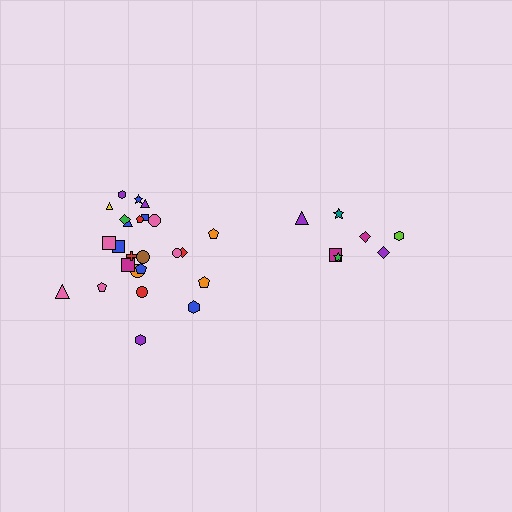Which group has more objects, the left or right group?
The left group.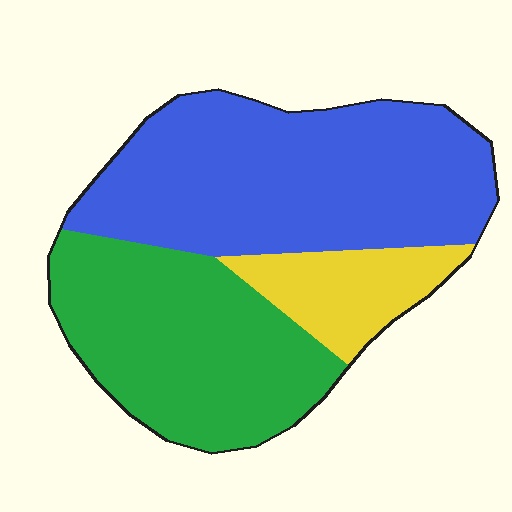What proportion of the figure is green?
Green takes up about three eighths (3/8) of the figure.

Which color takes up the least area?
Yellow, at roughly 15%.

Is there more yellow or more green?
Green.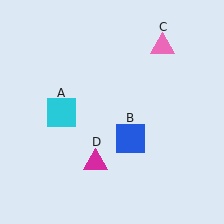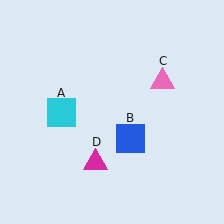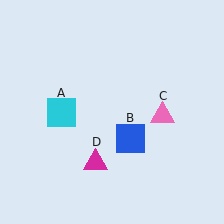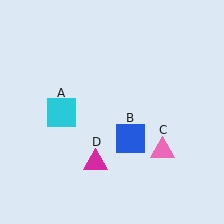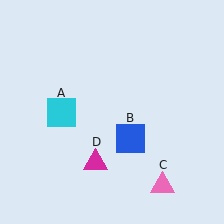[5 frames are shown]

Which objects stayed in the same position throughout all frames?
Cyan square (object A) and blue square (object B) and magenta triangle (object D) remained stationary.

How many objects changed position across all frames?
1 object changed position: pink triangle (object C).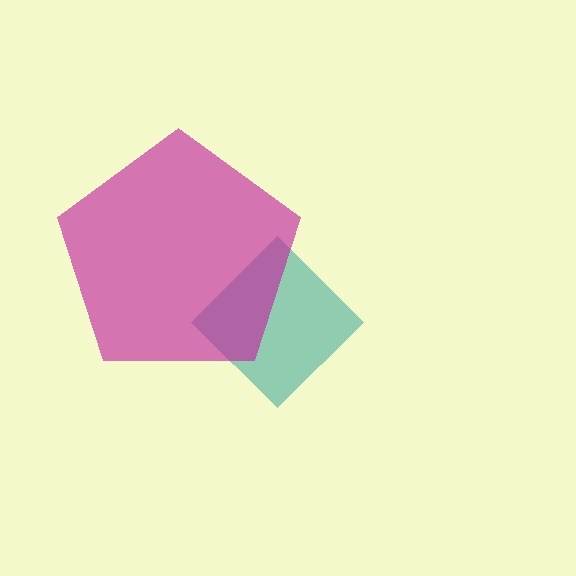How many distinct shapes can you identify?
There are 2 distinct shapes: a teal diamond, a magenta pentagon.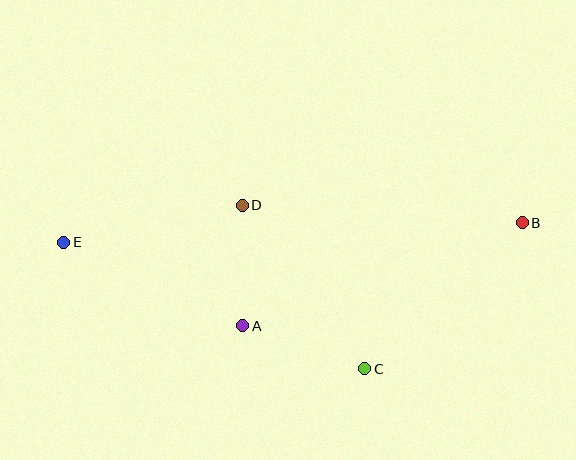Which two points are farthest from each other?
Points B and E are farthest from each other.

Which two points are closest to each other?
Points A and D are closest to each other.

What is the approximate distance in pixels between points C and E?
The distance between C and E is approximately 327 pixels.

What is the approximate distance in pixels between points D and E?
The distance between D and E is approximately 183 pixels.